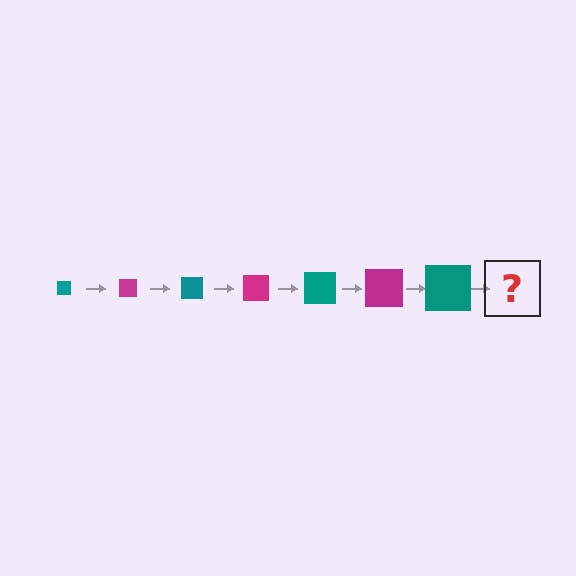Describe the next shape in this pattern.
It should be a magenta square, larger than the previous one.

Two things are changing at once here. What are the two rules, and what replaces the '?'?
The two rules are that the square grows larger each step and the color cycles through teal and magenta. The '?' should be a magenta square, larger than the previous one.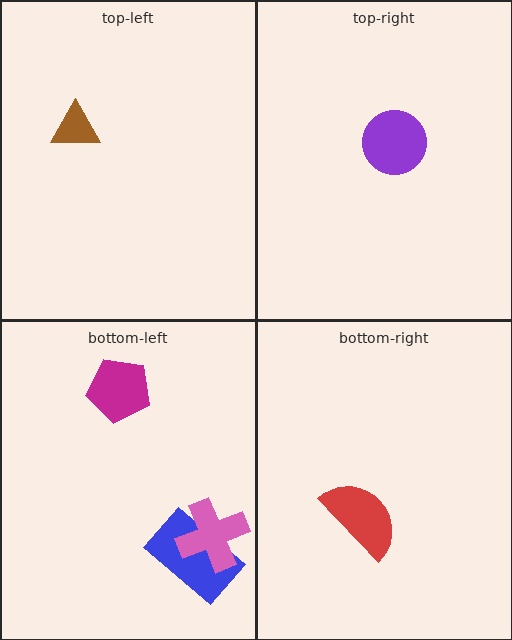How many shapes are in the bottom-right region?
1.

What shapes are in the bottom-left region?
The magenta pentagon, the blue rectangle, the pink cross.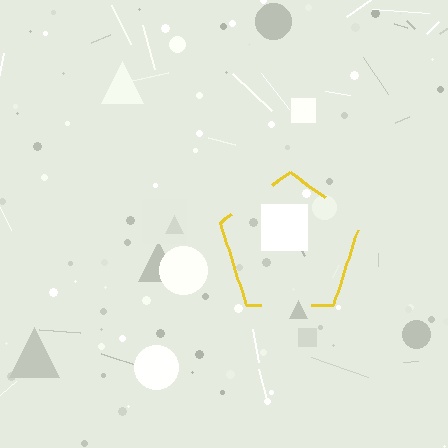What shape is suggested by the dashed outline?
The dashed outline suggests a pentagon.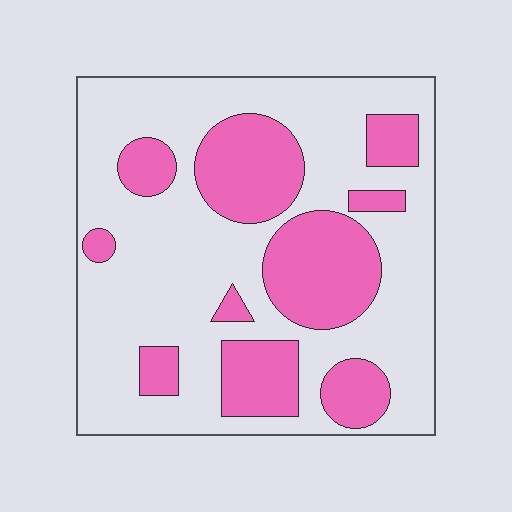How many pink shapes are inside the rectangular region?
10.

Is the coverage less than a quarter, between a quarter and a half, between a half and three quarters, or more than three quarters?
Between a quarter and a half.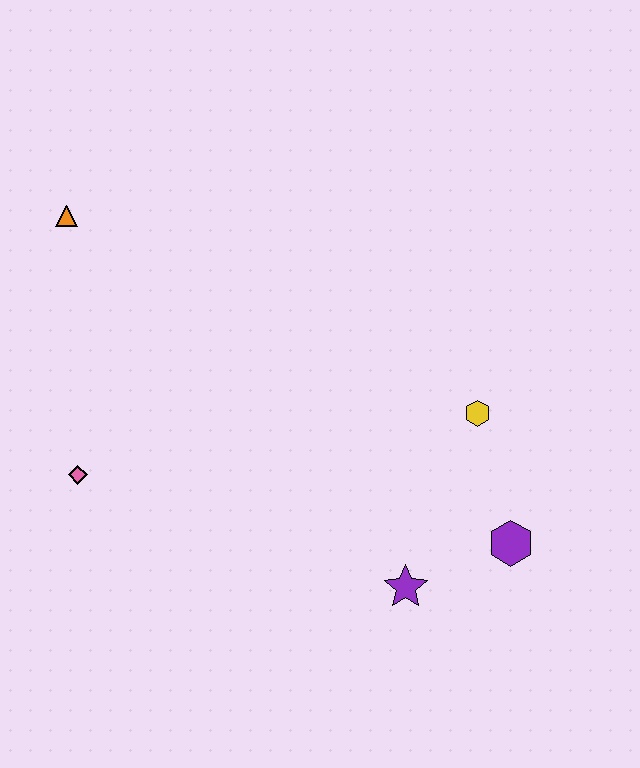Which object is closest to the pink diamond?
The orange triangle is closest to the pink diamond.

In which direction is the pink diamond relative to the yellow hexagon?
The pink diamond is to the left of the yellow hexagon.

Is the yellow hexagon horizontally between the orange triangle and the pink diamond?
No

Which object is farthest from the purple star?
The orange triangle is farthest from the purple star.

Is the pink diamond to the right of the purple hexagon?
No